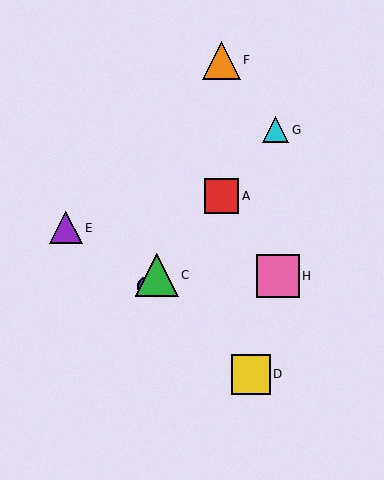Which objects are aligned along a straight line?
Objects A, B, C, G are aligned along a straight line.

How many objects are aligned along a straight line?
4 objects (A, B, C, G) are aligned along a straight line.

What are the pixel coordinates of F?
Object F is at (221, 60).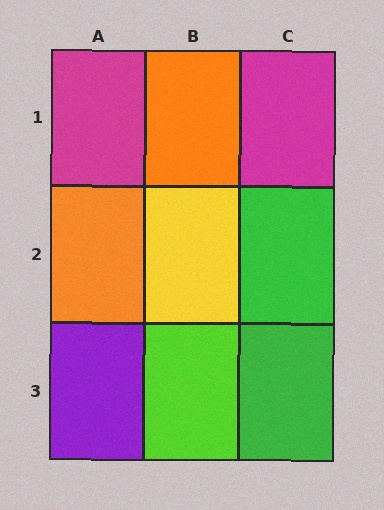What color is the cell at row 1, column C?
Magenta.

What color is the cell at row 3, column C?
Green.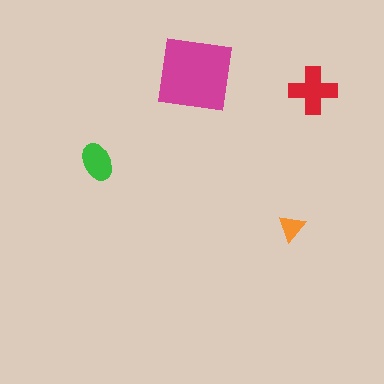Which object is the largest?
The magenta square.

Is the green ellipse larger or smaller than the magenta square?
Smaller.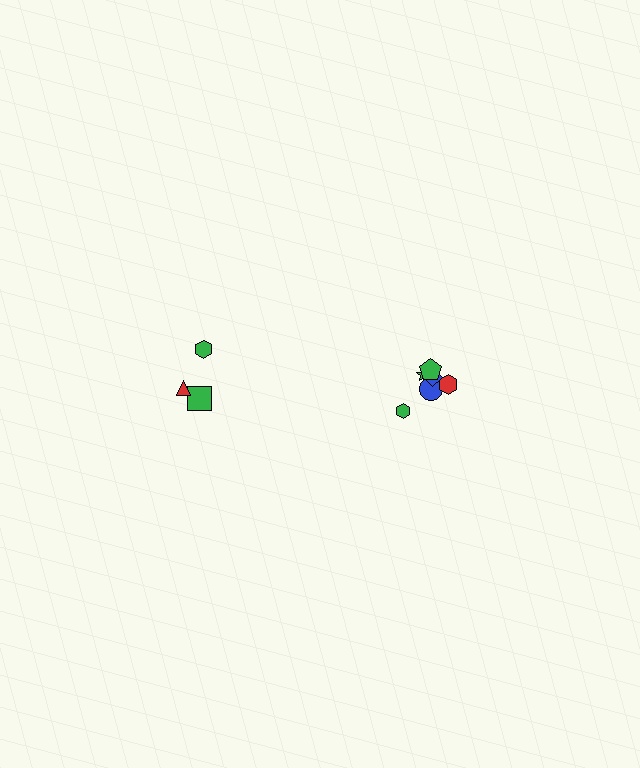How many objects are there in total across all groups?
There are 9 objects.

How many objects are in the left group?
There are 3 objects.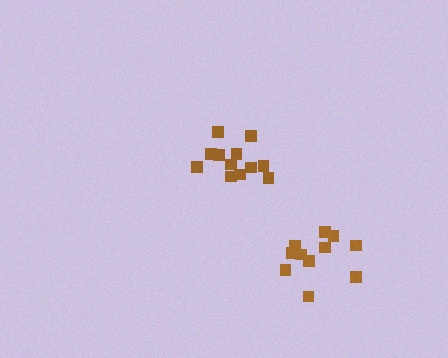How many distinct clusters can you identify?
There are 2 distinct clusters.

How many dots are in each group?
Group 1: 12 dots, Group 2: 11 dots (23 total).